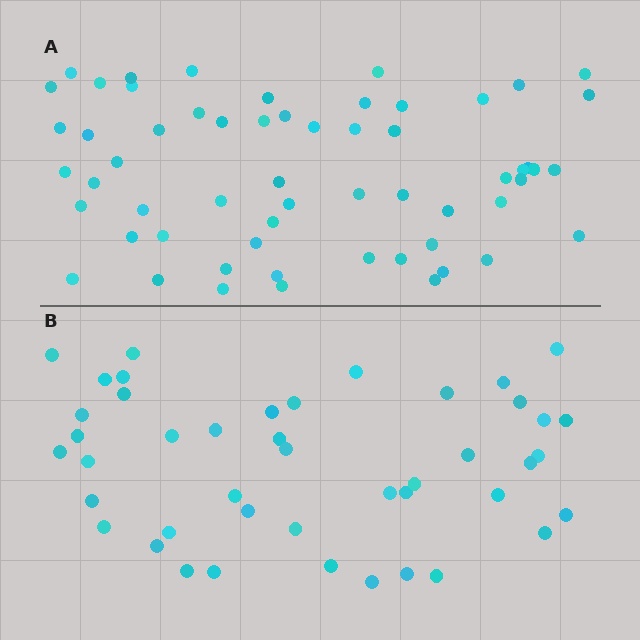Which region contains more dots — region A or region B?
Region A (the top region) has more dots.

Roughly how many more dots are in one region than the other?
Region A has approximately 15 more dots than region B.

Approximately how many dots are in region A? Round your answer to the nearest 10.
About 60 dots. (The exact count is 59, which rounds to 60.)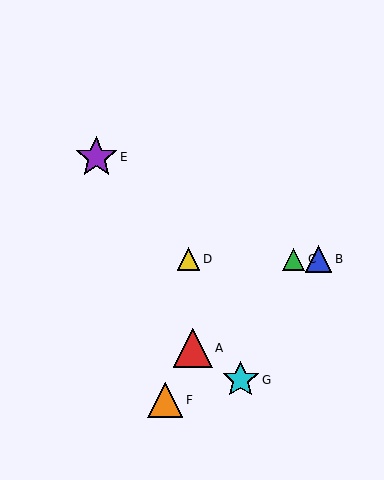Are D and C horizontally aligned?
Yes, both are at y≈259.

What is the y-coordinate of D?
Object D is at y≈259.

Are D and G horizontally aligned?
No, D is at y≈259 and G is at y≈380.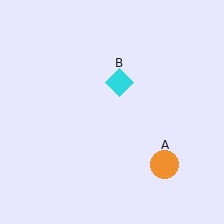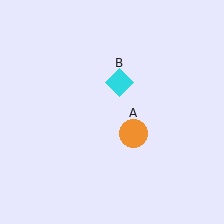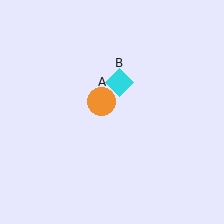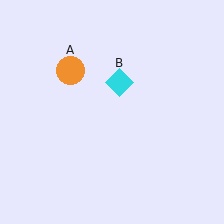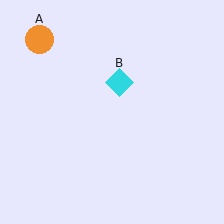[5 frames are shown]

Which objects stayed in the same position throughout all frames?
Cyan diamond (object B) remained stationary.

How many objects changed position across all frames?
1 object changed position: orange circle (object A).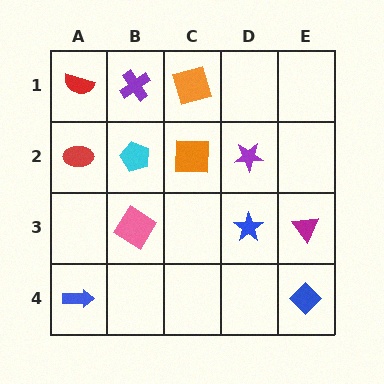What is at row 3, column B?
A pink diamond.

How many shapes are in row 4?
2 shapes.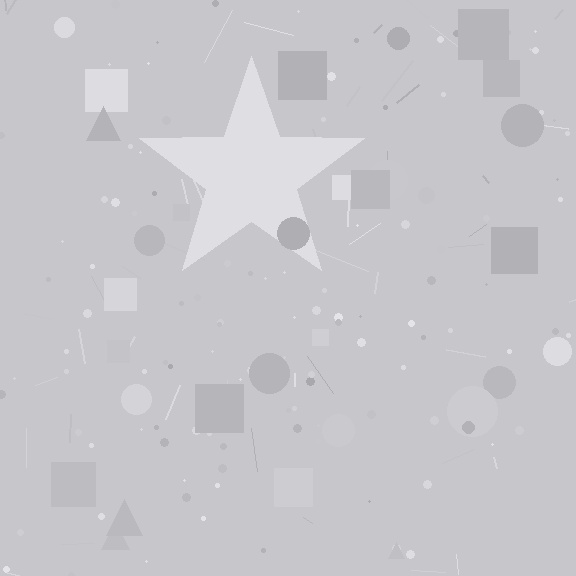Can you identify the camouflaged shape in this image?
The camouflaged shape is a star.